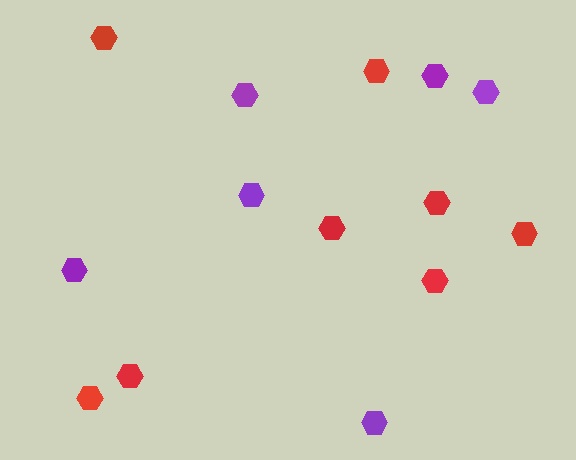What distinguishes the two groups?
There are 2 groups: one group of purple hexagons (6) and one group of red hexagons (8).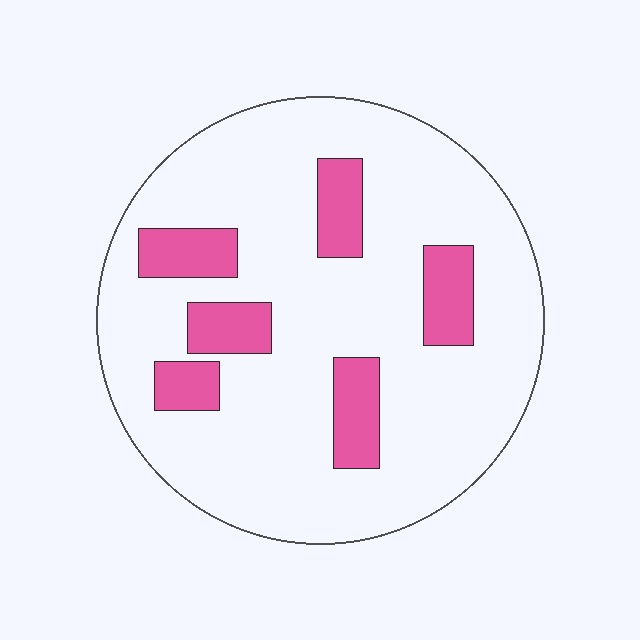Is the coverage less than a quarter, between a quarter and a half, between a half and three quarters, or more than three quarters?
Less than a quarter.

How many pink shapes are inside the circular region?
6.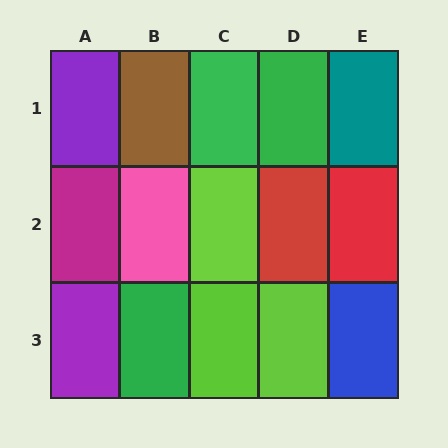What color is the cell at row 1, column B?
Brown.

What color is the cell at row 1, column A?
Purple.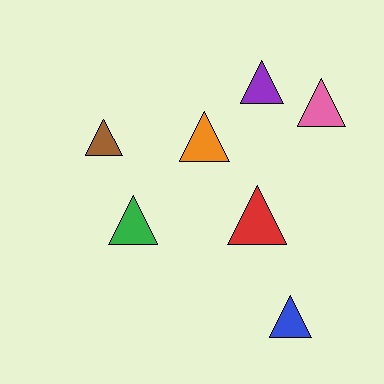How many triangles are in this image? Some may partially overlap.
There are 7 triangles.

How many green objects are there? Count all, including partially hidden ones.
There is 1 green object.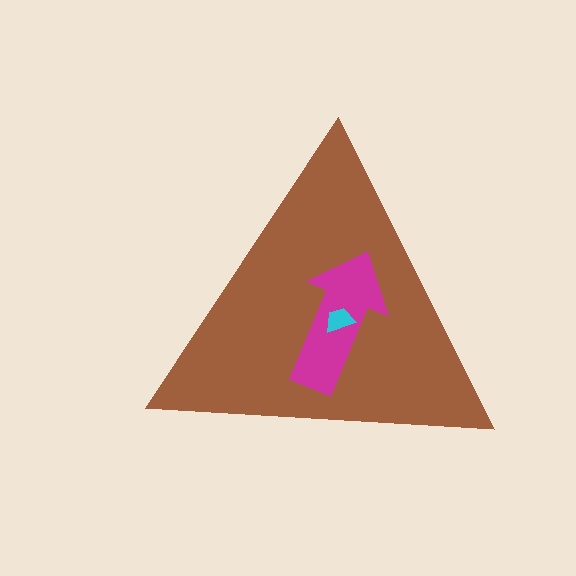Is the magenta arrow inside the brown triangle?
Yes.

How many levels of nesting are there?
3.